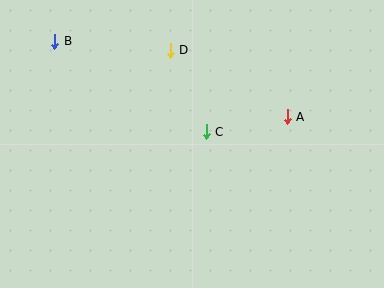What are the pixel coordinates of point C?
Point C is at (206, 132).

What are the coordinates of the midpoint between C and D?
The midpoint between C and D is at (188, 91).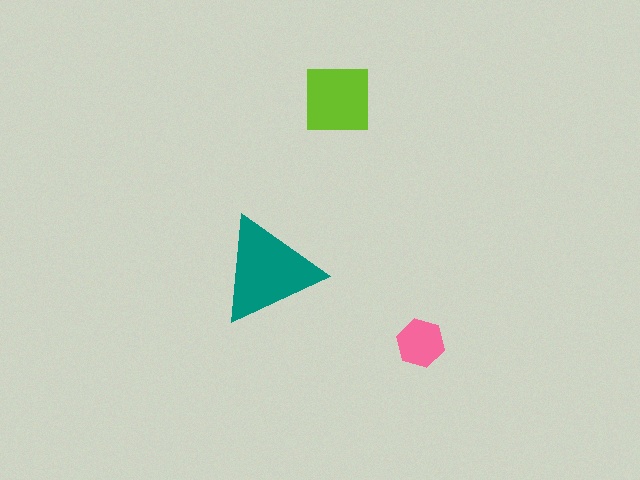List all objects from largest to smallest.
The teal triangle, the lime square, the pink hexagon.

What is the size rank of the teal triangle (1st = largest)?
1st.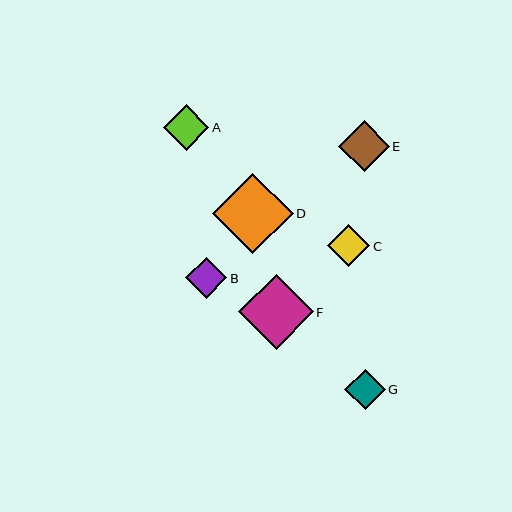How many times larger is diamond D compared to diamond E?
Diamond D is approximately 1.6 times the size of diamond E.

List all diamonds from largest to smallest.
From largest to smallest: D, F, E, A, C, B, G.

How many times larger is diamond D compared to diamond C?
Diamond D is approximately 1.9 times the size of diamond C.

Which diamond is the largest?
Diamond D is the largest with a size of approximately 81 pixels.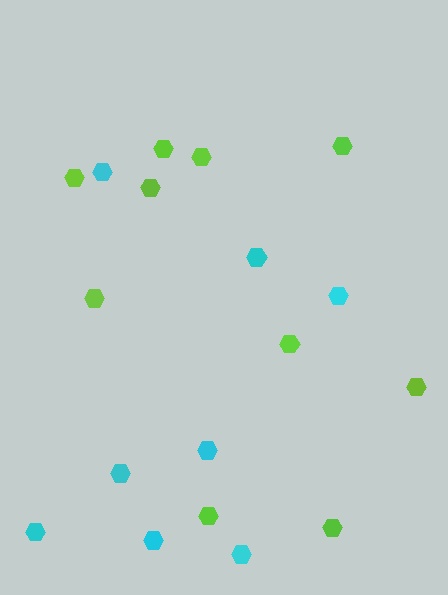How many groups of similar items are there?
There are 2 groups: one group of lime hexagons (10) and one group of cyan hexagons (8).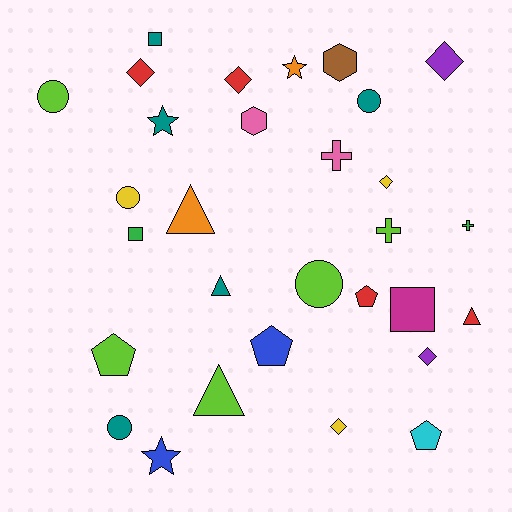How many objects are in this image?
There are 30 objects.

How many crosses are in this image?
There are 3 crosses.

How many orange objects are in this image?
There are 2 orange objects.